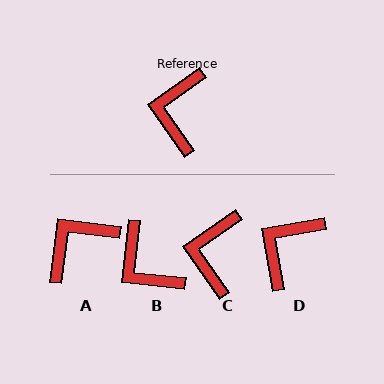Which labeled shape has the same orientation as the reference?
C.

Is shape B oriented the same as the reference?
No, it is off by about 49 degrees.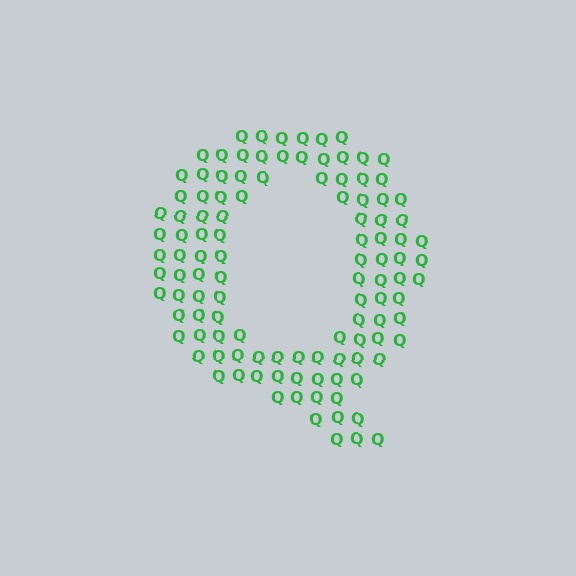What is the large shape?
The large shape is the letter Q.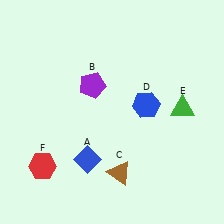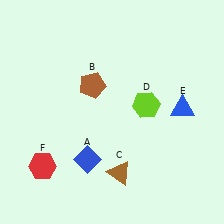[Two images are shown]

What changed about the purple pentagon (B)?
In Image 1, B is purple. In Image 2, it changed to brown.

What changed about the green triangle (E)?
In Image 1, E is green. In Image 2, it changed to blue.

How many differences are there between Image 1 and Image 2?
There are 3 differences between the two images.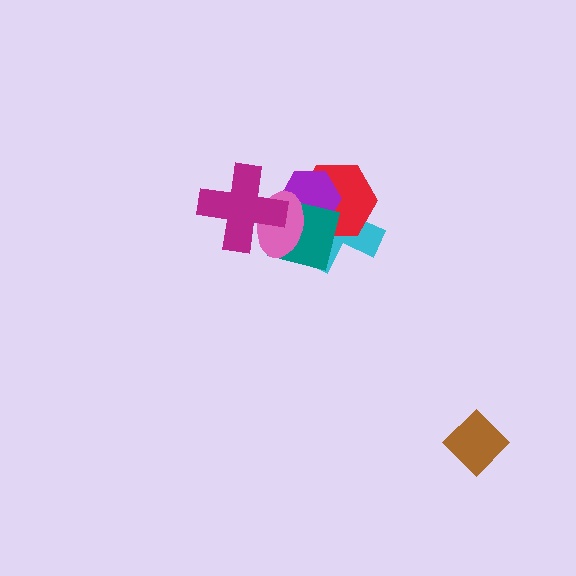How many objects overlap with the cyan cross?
4 objects overlap with the cyan cross.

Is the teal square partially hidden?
Yes, it is partially covered by another shape.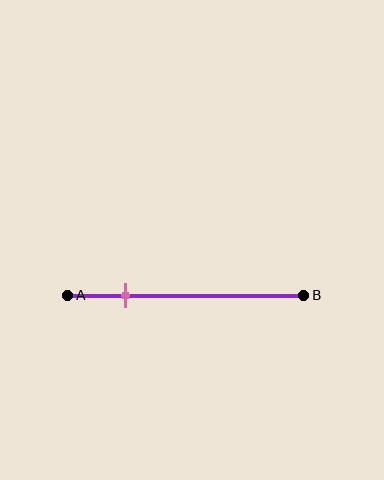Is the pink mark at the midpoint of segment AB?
No, the mark is at about 25% from A, not at the 50% midpoint.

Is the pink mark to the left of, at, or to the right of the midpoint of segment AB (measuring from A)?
The pink mark is to the left of the midpoint of segment AB.